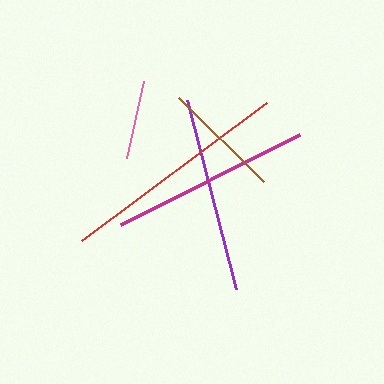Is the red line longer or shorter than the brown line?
The red line is longer than the brown line.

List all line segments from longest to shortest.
From longest to shortest: red, magenta, purple, brown, pink.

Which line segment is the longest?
The red line is the longest at approximately 230 pixels.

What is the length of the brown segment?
The brown segment is approximately 119 pixels long.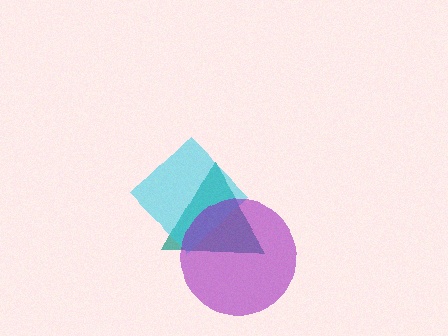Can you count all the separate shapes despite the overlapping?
Yes, there are 3 separate shapes.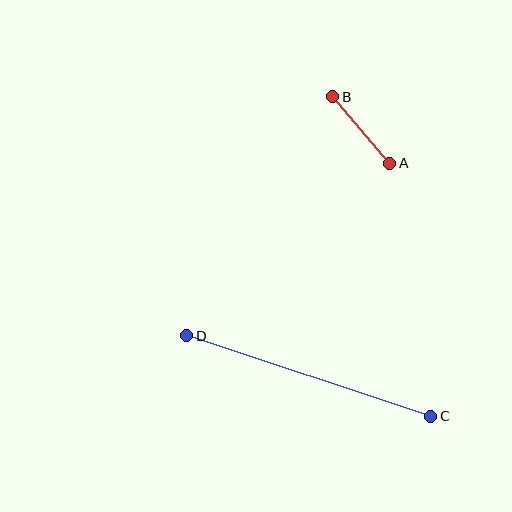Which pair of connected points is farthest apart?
Points C and D are farthest apart.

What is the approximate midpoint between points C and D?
The midpoint is at approximately (309, 376) pixels.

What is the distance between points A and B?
The distance is approximately 87 pixels.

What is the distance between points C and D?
The distance is approximately 257 pixels.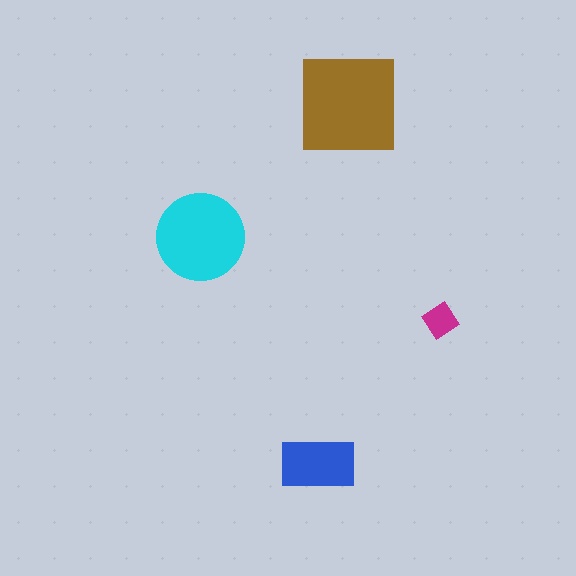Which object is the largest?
The brown square.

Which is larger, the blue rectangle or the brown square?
The brown square.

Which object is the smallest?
The magenta diamond.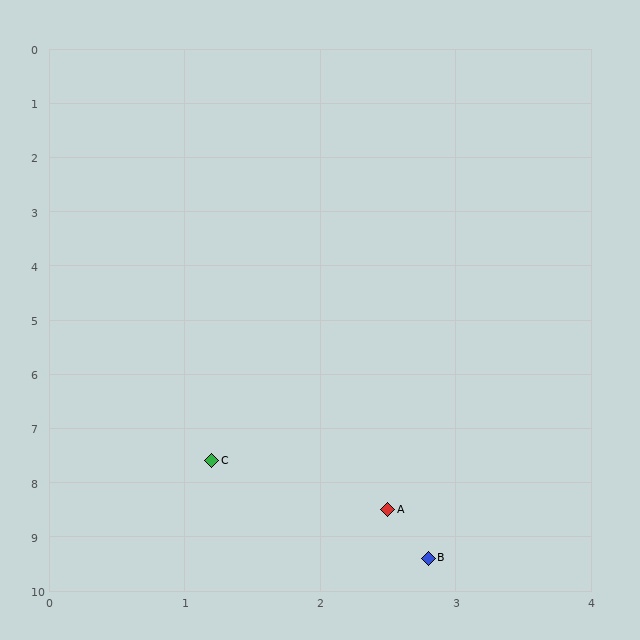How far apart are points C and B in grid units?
Points C and B are about 2.4 grid units apart.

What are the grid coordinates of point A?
Point A is at approximately (2.5, 8.5).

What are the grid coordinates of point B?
Point B is at approximately (2.8, 9.4).